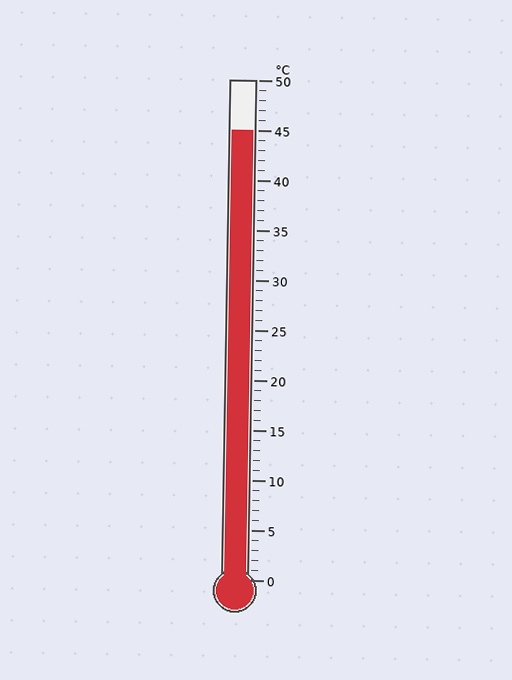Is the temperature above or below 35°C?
The temperature is above 35°C.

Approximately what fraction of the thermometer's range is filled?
The thermometer is filled to approximately 90% of its range.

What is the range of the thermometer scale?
The thermometer scale ranges from 0°C to 50°C.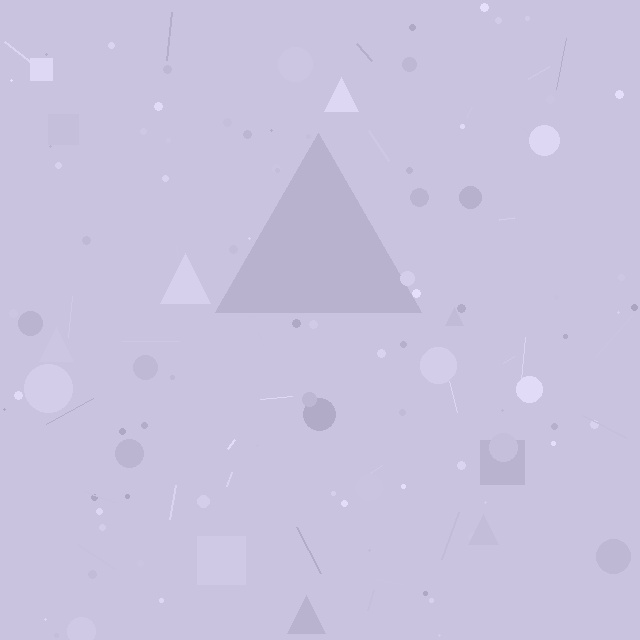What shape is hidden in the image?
A triangle is hidden in the image.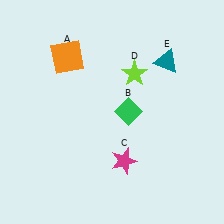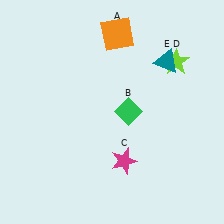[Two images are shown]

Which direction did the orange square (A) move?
The orange square (A) moved right.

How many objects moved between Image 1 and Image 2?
2 objects moved between the two images.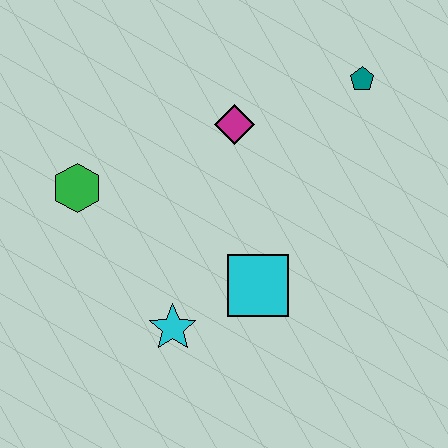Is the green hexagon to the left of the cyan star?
Yes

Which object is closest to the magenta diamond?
The teal pentagon is closest to the magenta diamond.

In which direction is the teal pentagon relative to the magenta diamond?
The teal pentagon is to the right of the magenta diamond.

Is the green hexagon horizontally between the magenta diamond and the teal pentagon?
No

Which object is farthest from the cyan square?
The teal pentagon is farthest from the cyan square.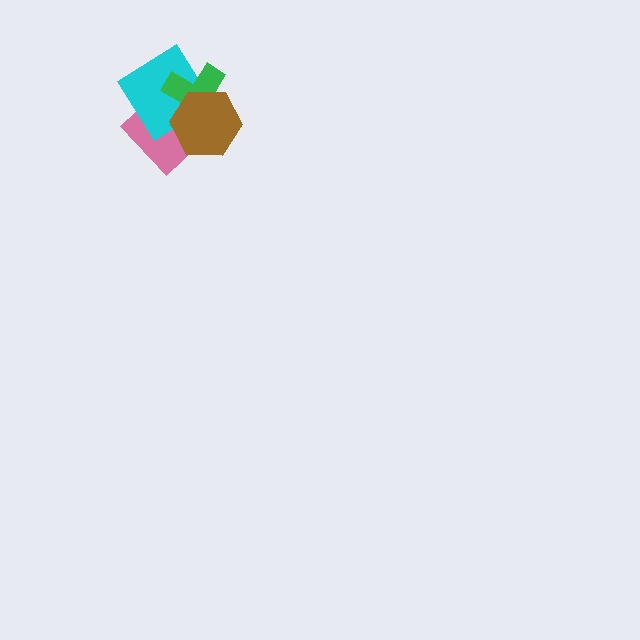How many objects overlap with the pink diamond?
3 objects overlap with the pink diamond.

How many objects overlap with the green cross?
3 objects overlap with the green cross.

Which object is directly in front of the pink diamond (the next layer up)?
The cyan diamond is directly in front of the pink diamond.